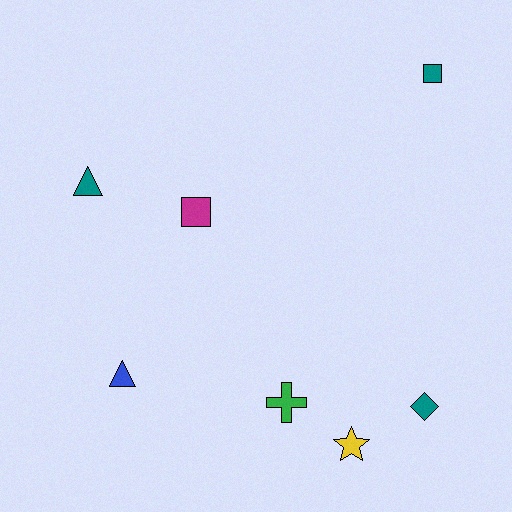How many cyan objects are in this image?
There are no cyan objects.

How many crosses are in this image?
There is 1 cross.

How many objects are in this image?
There are 7 objects.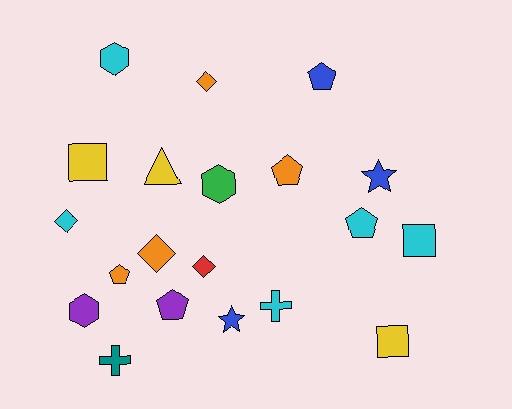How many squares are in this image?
There are 3 squares.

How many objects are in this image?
There are 20 objects.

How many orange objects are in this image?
There are 4 orange objects.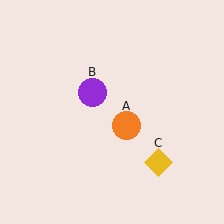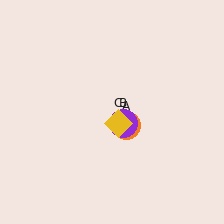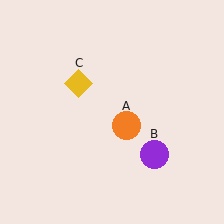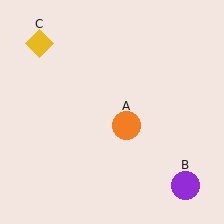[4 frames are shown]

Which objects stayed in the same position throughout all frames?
Orange circle (object A) remained stationary.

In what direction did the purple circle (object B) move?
The purple circle (object B) moved down and to the right.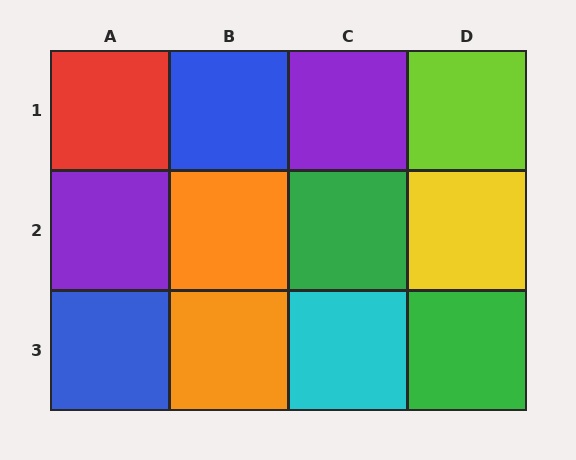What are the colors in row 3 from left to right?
Blue, orange, cyan, green.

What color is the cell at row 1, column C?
Purple.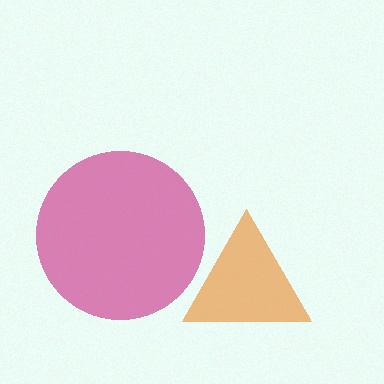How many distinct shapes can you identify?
There are 2 distinct shapes: a magenta circle, an orange triangle.